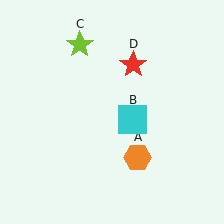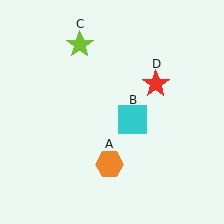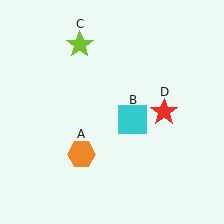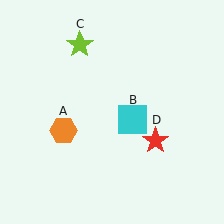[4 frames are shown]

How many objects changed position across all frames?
2 objects changed position: orange hexagon (object A), red star (object D).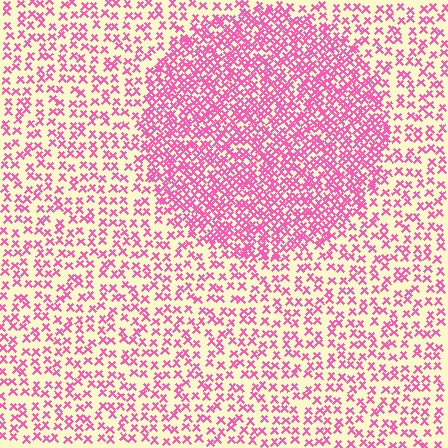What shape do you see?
I see a circle.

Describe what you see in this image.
The image contains small pink elements arranged at two different densities. A circle-shaped region is visible where the elements are more densely packed than the surrounding area.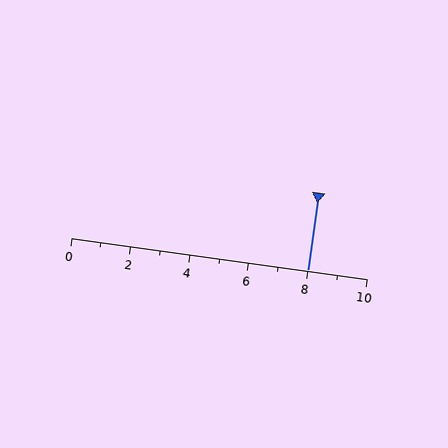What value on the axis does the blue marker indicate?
The marker indicates approximately 8.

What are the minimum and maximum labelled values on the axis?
The axis runs from 0 to 10.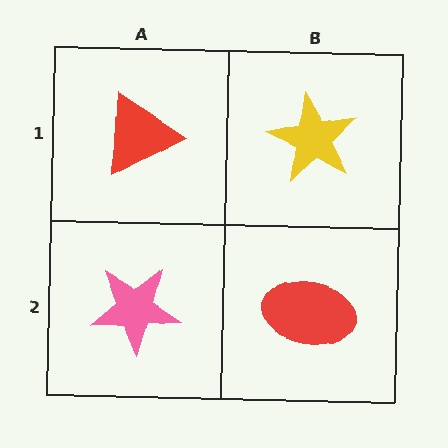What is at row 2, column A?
A pink star.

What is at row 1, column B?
A yellow star.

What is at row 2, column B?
A red ellipse.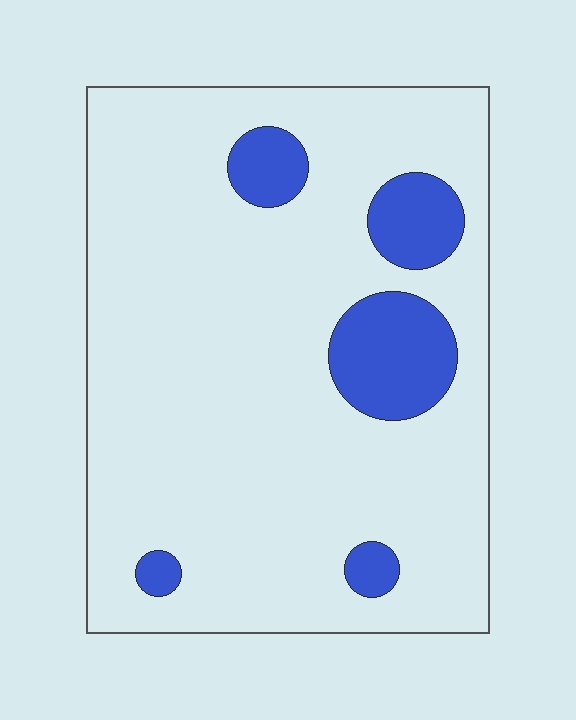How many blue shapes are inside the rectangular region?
5.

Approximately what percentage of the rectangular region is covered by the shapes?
Approximately 15%.